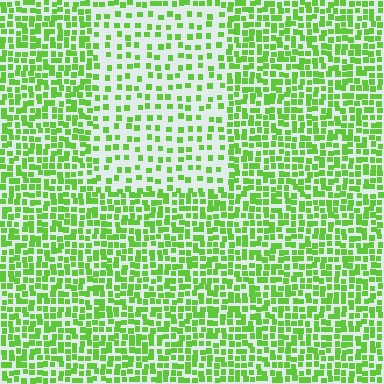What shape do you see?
I see a rectangle.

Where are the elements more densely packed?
The elements are more densely packed outside the rectangle boundary.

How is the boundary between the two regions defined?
The boundary is defined by a change in element density (approximately 2.1x ratio). All elements are the same color, size, and shape.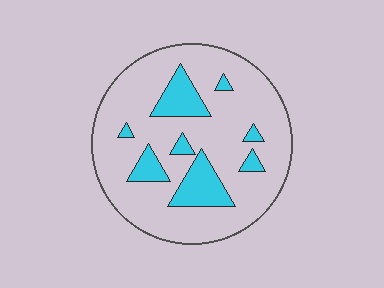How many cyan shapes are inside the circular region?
8.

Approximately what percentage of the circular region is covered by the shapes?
Approximately 20%.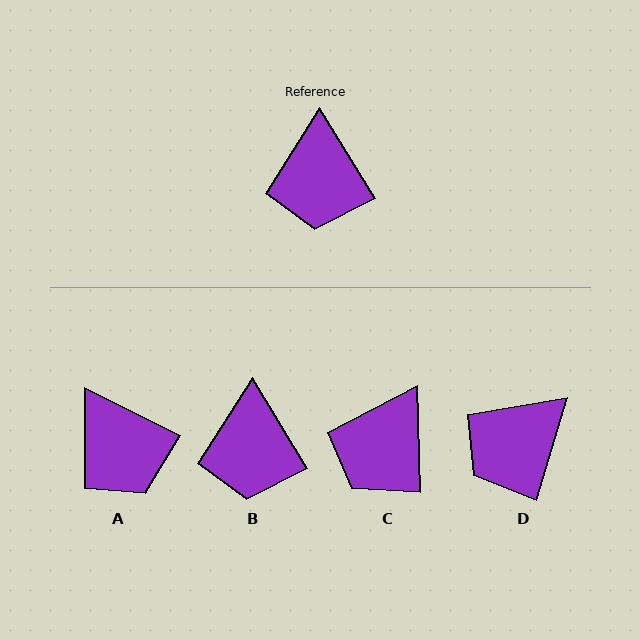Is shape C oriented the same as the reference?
No, it is off by about 30 degrees.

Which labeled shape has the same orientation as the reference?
B.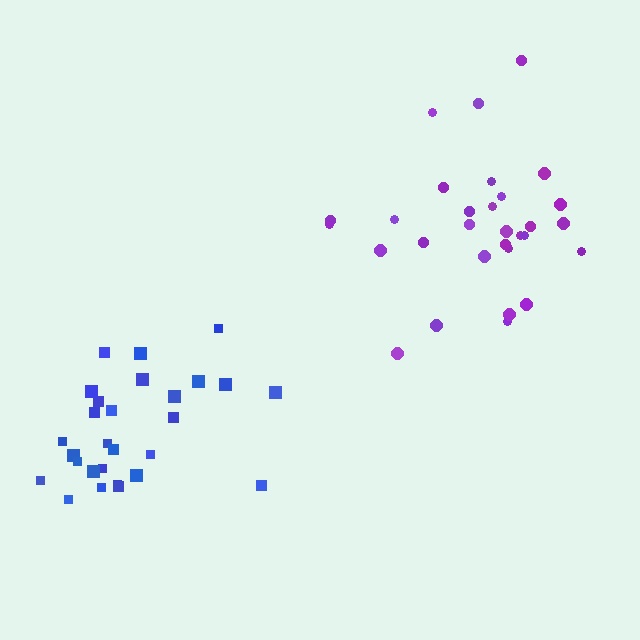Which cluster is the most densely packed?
Blue.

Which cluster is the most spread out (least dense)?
Purple.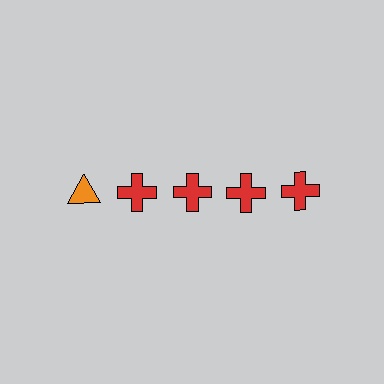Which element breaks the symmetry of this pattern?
The orange triangle in the top row, leftmost column breaks the symmetry. All other shapes are red crosses.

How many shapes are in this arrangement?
There are 5 shapes arranged in a grid pattern.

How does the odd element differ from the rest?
It differs in both color (orange instead of red) and shape (triangle instead of cross).